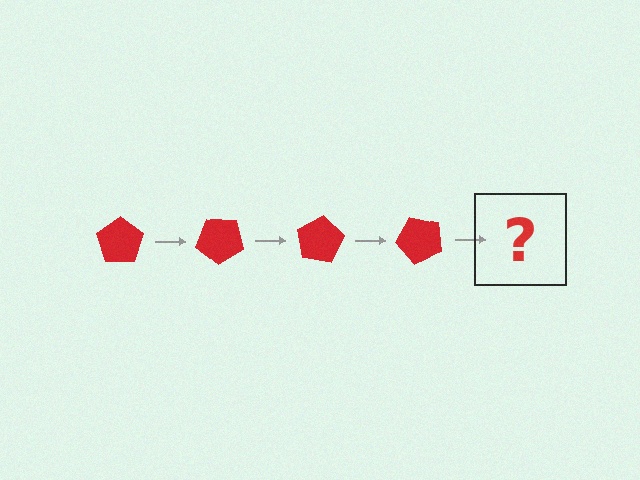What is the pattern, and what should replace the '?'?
The pattern is that the pentagon rotates 40 degrees each step. The '?' should be a red pentagon rotated 160 degrees.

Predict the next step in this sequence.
The next step is a red pentagon rotated 160 degrees.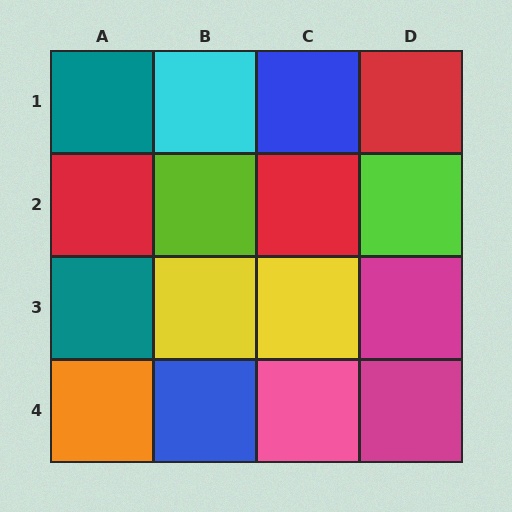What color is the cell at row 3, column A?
Teal.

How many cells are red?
3 cells are red.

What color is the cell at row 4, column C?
Pink.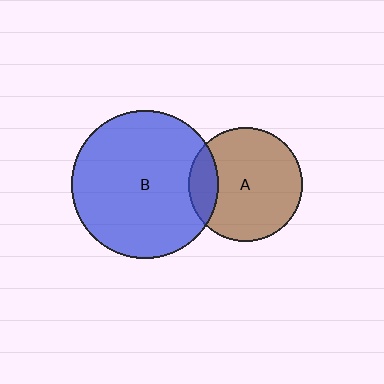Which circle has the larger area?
Circle B (blue).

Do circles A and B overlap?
Yes.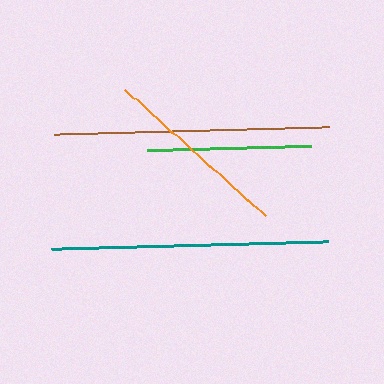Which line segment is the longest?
The teal line is the longest at approximately 277 pixels.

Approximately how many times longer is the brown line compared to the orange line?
The brown line is approximately 1.5 times the length of the orange line.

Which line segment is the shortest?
The green line is the shortest at approximately 164 pixels.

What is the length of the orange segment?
The orange segment is approximately 190 pixels long.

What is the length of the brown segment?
The brown segment is approximately 275 pixels long.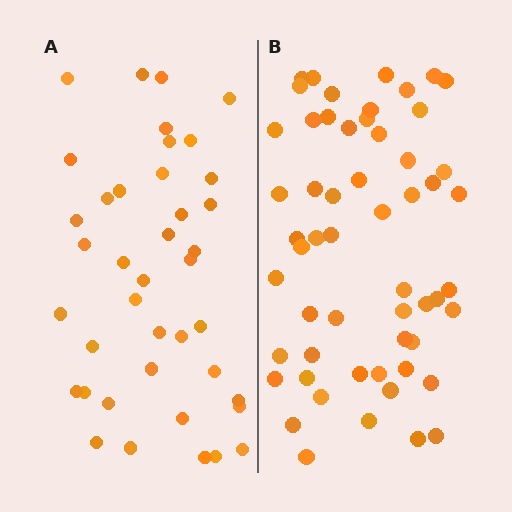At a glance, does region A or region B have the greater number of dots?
Region B (the right region) has more dots.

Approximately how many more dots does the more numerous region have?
Region B has approximately 15 more dots than region A.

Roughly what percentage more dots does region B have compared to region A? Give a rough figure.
About 40% more.